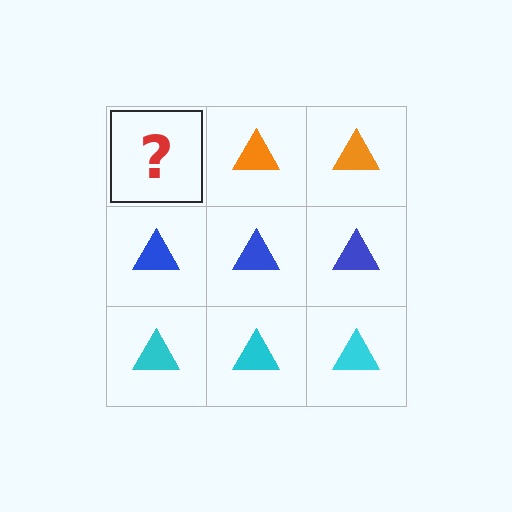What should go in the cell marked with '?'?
The missing cell should contain an orange triangle.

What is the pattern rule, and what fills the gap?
The rule is that each row has a consistent color. The gap should be filled with an orange triangle.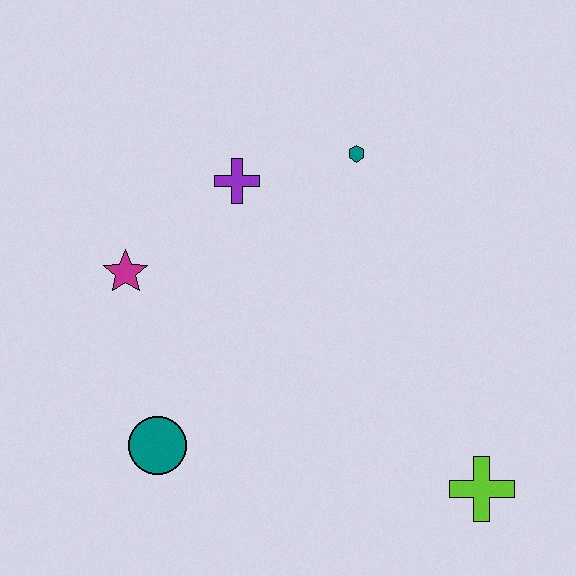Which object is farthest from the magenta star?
The lime cross is farthest from the magenta star.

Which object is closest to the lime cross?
The teal circle is closest to the lime cross.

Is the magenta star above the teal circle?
Yes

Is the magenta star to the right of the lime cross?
No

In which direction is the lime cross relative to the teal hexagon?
The lime cross is below the teal hexagon.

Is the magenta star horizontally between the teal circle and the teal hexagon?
No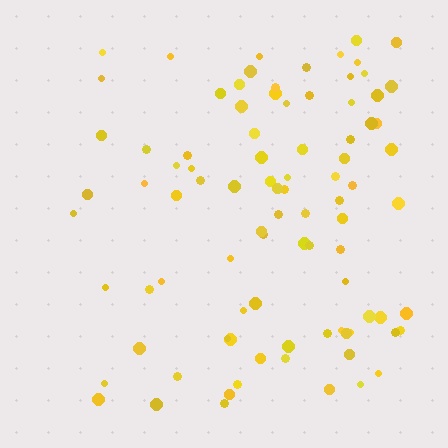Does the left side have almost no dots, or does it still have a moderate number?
Still a moderate number, just noticeably fewer than the right.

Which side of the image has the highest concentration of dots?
The right.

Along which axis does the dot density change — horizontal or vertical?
Horizontal.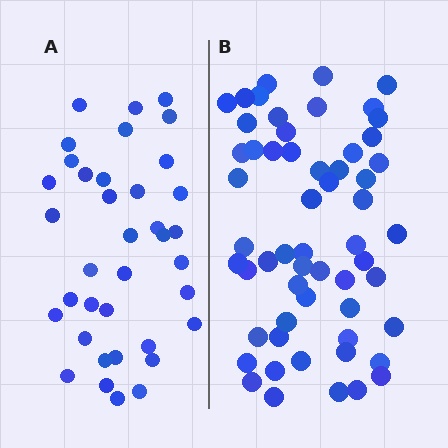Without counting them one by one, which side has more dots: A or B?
Region B (the right region) has more dots.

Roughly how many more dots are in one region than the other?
Region B has approximately 20 more dots than region A.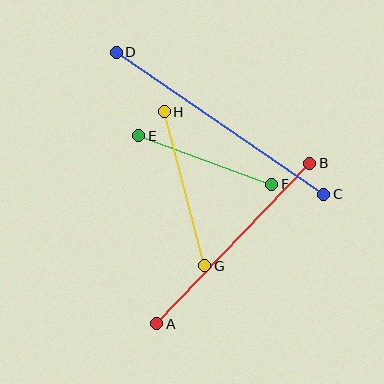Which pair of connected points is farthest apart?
Points C and D are farthest apart.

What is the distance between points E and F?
The distance is approximately 142 pixels.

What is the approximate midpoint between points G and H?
The midpoint is at approximately (185, 189) pixels.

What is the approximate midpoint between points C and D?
The midpoint is at approximately (220, 123) pixels.